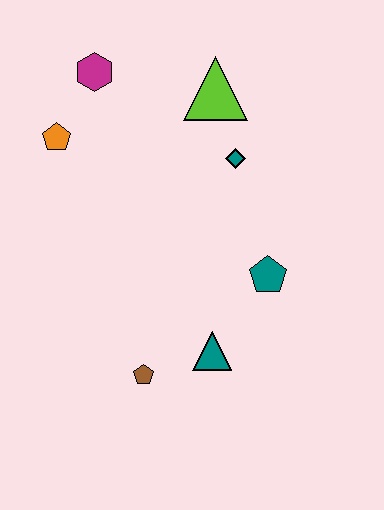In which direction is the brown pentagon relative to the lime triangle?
The brown pentagon is below the lime triangle.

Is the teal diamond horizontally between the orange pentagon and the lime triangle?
No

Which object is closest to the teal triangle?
The brown pentagon is closest to the teal triangle.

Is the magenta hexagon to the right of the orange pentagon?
Yes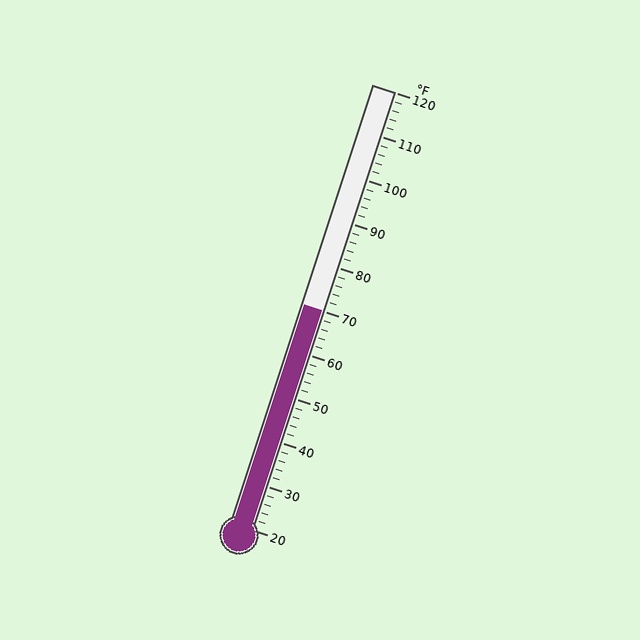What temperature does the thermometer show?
The thermometer shows approximately 70°F.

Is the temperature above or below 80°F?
The temperature is below 80°F.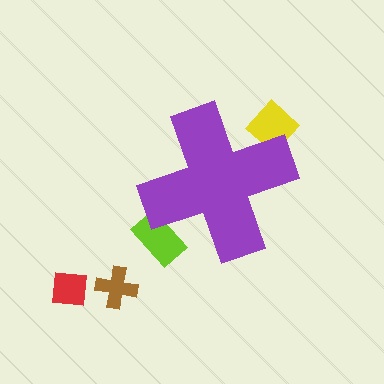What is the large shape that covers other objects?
A purple cross.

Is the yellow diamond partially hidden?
Yes, the yellow diamond is partially hidden behind the purple cross.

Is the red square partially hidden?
No, the red square is fully visible.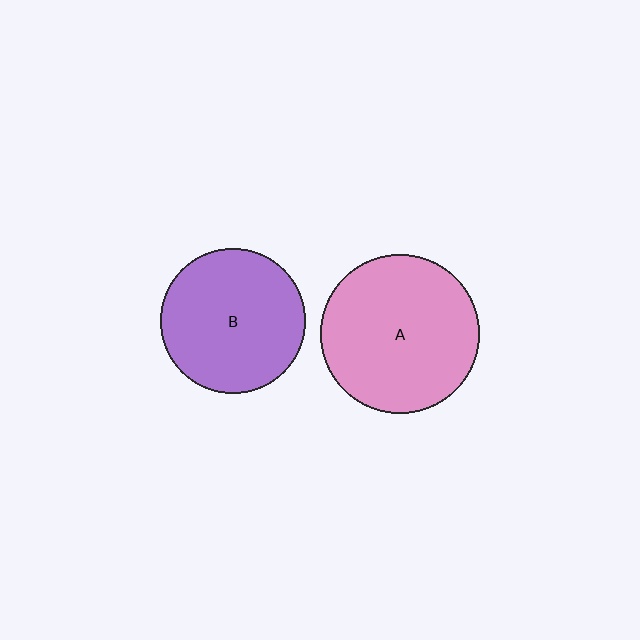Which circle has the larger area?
Circle A (pink).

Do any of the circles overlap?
No, none of the circles overlap.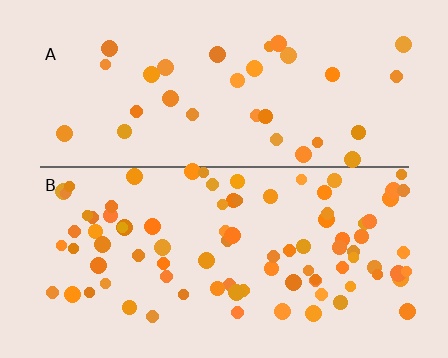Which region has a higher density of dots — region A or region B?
B (the bottom).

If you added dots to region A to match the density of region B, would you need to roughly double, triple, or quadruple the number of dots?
Approximately triple.